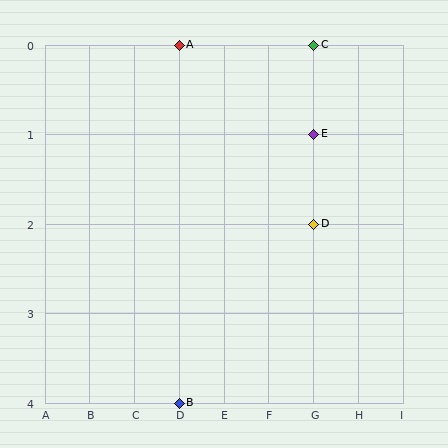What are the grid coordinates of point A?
Point A is at grid coordinates (D, 0).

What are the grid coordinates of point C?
Point C is at grid coordinates (G, 0).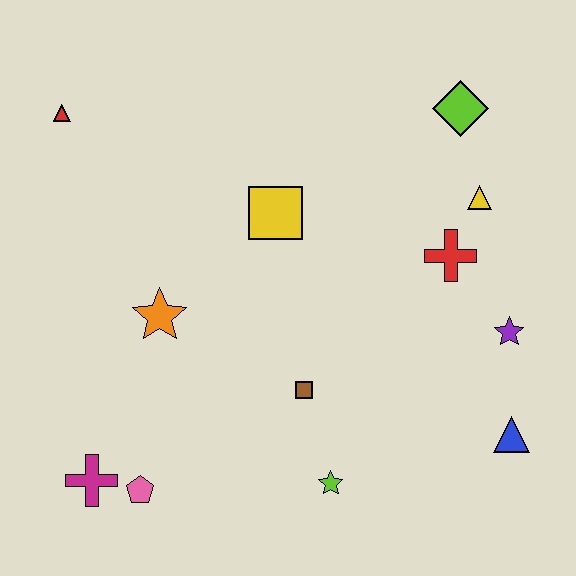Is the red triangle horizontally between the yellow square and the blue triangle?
No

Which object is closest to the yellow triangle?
The red cross is closest to the yellow triangle.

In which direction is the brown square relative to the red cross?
The brown square is to the left of the red cross.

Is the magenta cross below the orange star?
Yes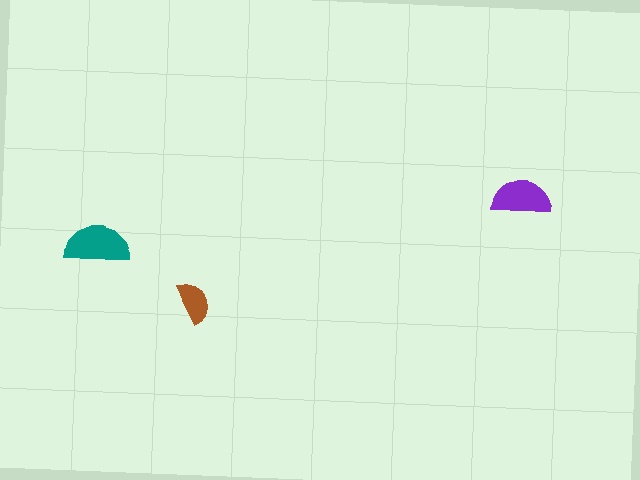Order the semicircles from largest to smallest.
the teal one, the purple one, the brown one.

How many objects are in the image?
There are 3 objects in the image.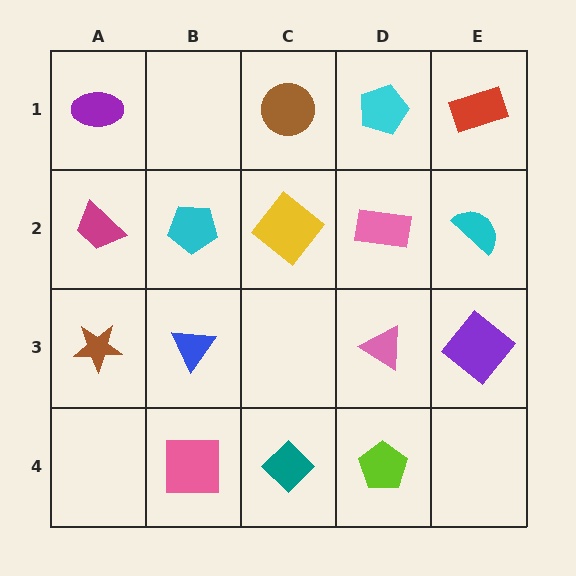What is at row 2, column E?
A cyan semicircle.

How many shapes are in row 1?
4 shapes.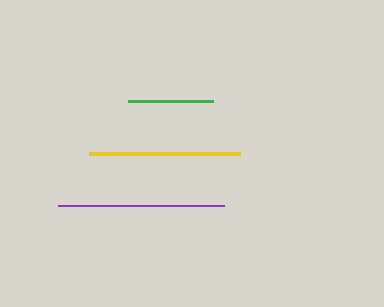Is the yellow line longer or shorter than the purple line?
The purple line is longer than the yellow line.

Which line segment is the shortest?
The green line is the shortest at approximately 85 pixels.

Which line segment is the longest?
The purple line is the longest at approximately 167 pixels.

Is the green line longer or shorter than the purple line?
The purple line is longer than the green line.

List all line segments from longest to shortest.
From longest to shortest: purple, yellow, green.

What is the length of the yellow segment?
The yellow segment is approximately 151 pixels long.